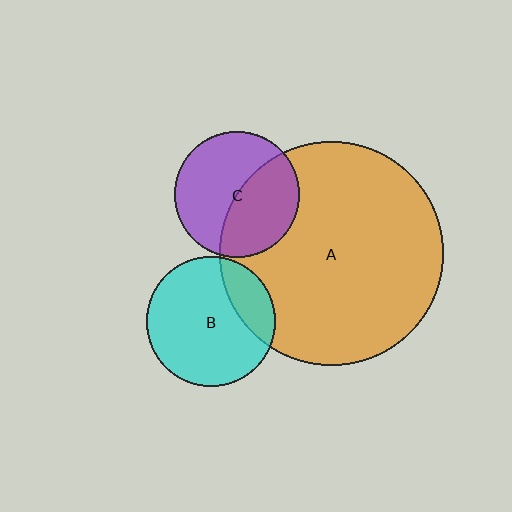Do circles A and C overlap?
Yes.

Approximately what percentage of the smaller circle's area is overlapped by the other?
Approximately 45%.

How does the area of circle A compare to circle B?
Approximately 3.0 times.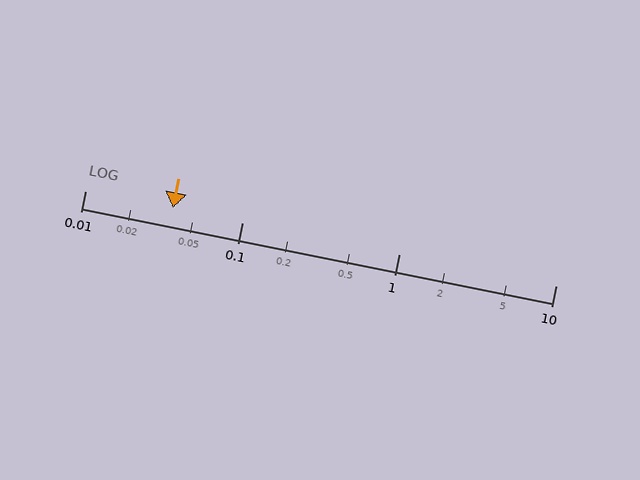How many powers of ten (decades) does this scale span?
The scale spans 3 decades, from 0.01 to 10.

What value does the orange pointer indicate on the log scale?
The pointer indicates approximately 0.036.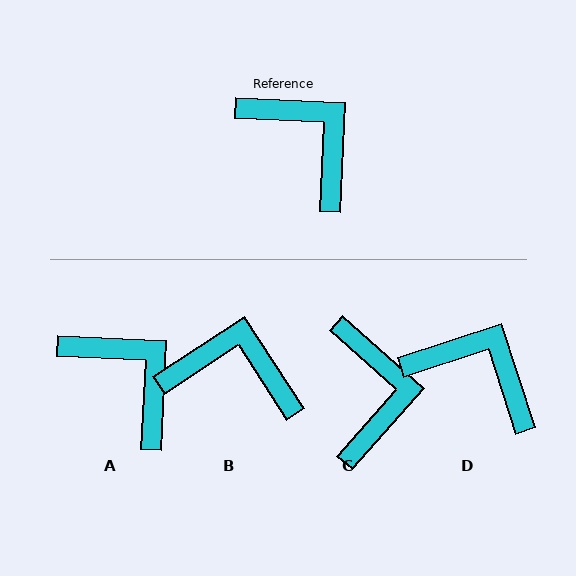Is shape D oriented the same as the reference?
No, it is off by about 21 degrees.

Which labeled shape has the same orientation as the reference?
A.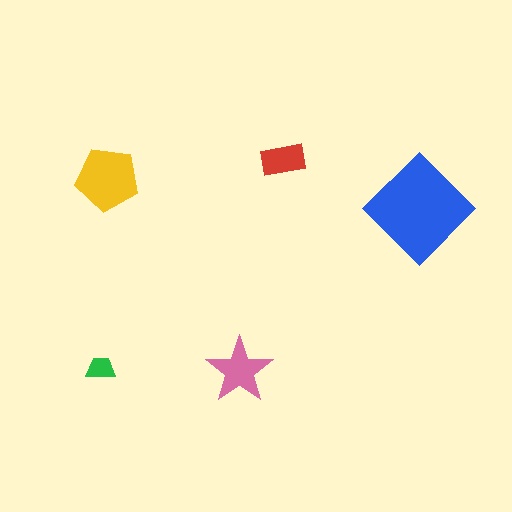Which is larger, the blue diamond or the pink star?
The blue diamond.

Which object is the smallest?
The green trapezoid.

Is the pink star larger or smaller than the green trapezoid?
Larger.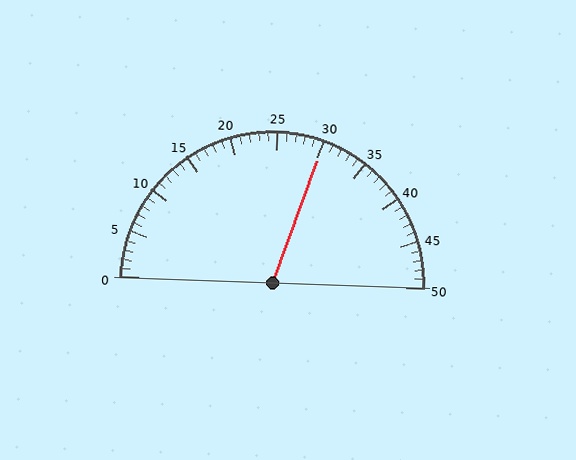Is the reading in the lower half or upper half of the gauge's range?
The reading is in the upper half of the range (0 to 50).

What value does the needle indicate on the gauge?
The needle indicates approximately 30.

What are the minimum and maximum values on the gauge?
The gauge ranges from 0 to 50.